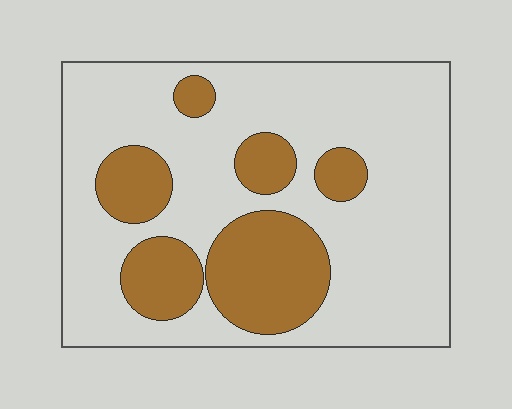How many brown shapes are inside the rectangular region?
6.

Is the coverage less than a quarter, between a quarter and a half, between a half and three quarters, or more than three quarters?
Between a quarter and a half.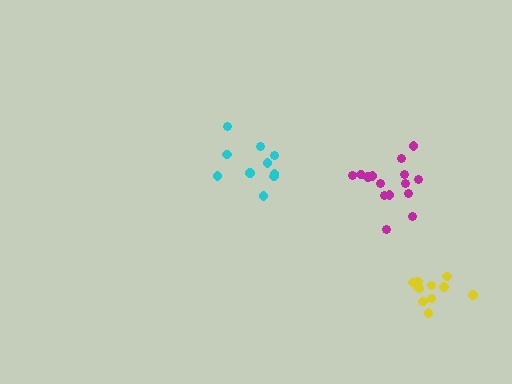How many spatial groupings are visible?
There are 3 spatial groupings.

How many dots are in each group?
Group 1: 10 dots, Group 2: 15 dots, Group 3: 11 dots (36 total).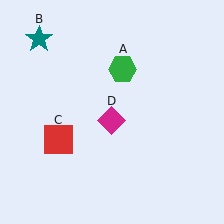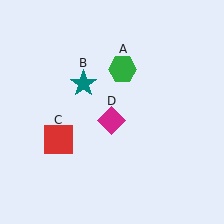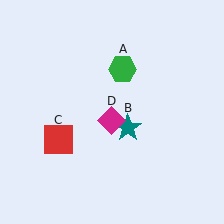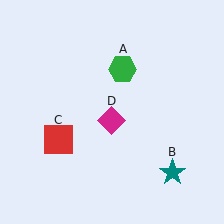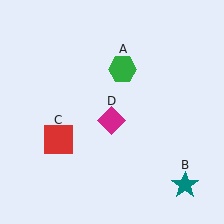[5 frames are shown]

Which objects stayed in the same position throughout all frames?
Green hexagon (object A) and red square (object C) and magenta diamond (object D) remained stationary.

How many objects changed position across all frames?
1 object changed position: teal star (object B).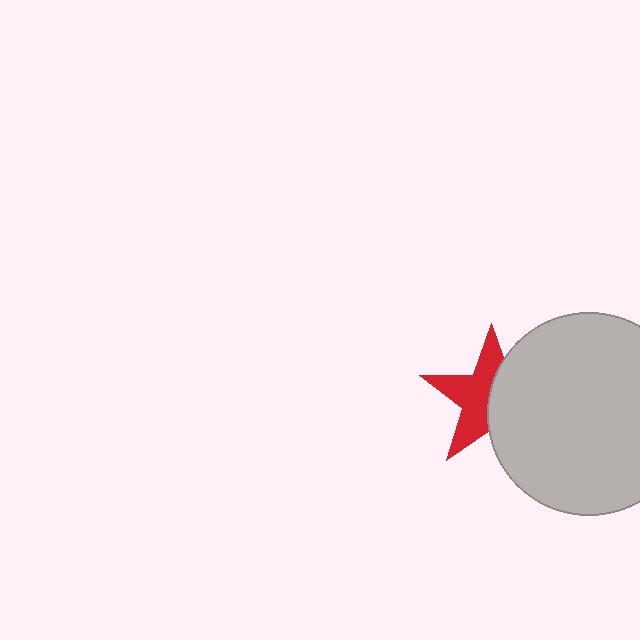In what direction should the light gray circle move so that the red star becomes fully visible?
The light gray circle should move right. That is the shortest direction to clear the overlap and leave the red star fully visible.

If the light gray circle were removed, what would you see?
You would see the complete red star.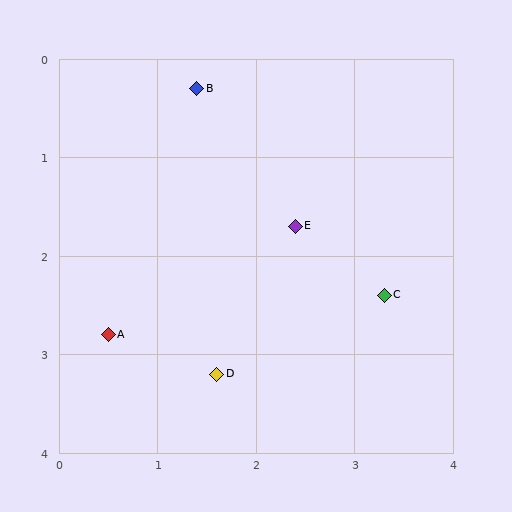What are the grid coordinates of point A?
Point A is at approximately (0.5, 2.8).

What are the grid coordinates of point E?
Point E is at approximately (2.4, 1.7).